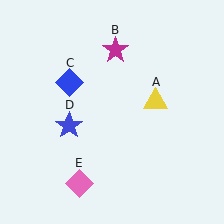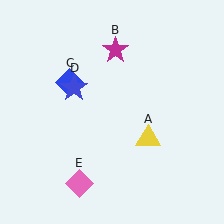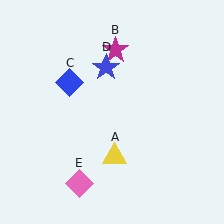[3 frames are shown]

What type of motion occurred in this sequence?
The yellow triangle (object A), blue star (object D) rotated clockwise around the center of the scene.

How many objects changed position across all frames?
2 objects changed position: yellow triangle (object A), blue star (object D).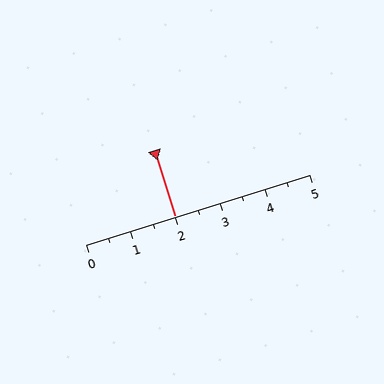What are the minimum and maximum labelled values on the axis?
The axis runs from 0 to 5.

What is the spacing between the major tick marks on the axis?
The major ticks are spaced 1 apart.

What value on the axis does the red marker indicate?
The marker indicates approximately 2.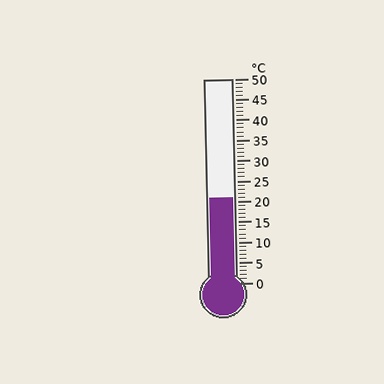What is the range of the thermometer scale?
The thermometer scale ranges from 0°C to 50°C.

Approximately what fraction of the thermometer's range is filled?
The thermometer is filled to approximately 40% of its range.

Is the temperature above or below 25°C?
The temperature is below 25°C.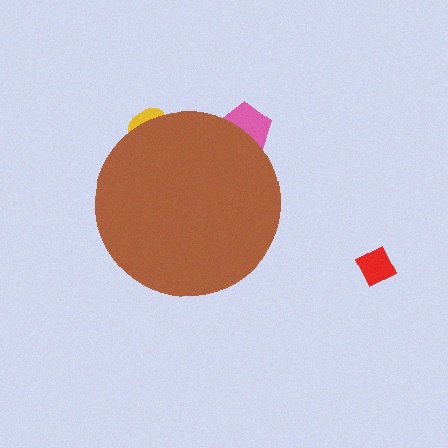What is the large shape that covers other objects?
A brown circle.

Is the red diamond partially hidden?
No, the red diamond is fully visible.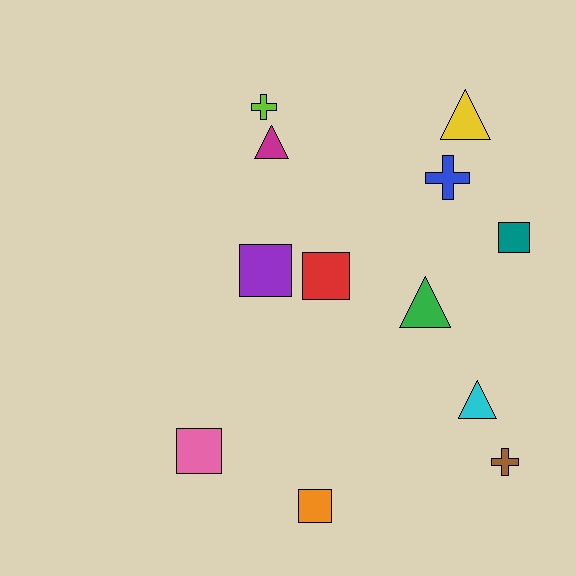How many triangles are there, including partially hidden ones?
There are 4 triangles.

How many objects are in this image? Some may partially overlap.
There are 12 objects.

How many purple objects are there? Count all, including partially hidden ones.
There is 1 purple object.